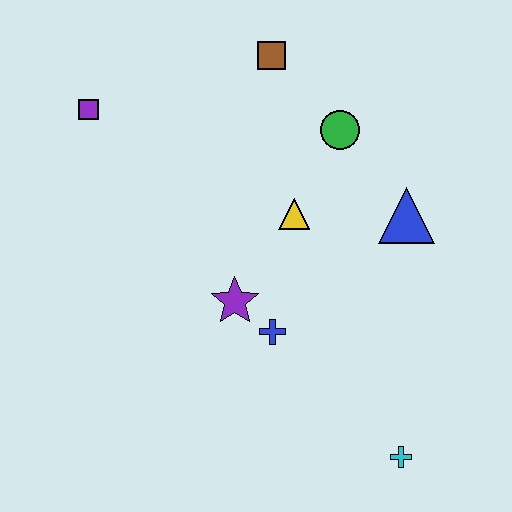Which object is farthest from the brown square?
The cyan cross is farthest from the brown square.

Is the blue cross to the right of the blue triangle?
No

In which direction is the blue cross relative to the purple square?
The blue cross is below the purple square.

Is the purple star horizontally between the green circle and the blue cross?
No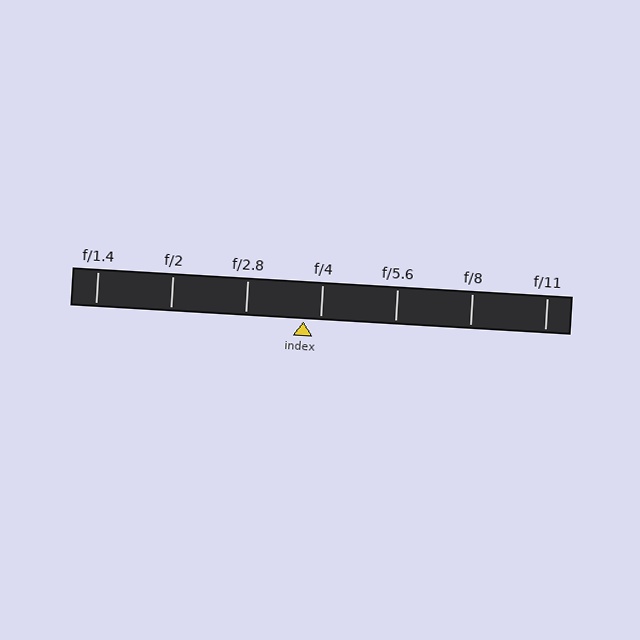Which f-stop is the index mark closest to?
The index mark is closest to f/4.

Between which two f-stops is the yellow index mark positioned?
The index mark is between f/2.8 and f/4.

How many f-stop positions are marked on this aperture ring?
There are 7 f-stop positions marked.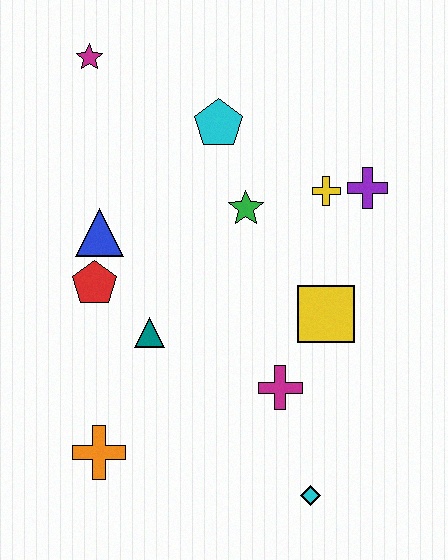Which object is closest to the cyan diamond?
The magenta cross is closest to the cyan diamond.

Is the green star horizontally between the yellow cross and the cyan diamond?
No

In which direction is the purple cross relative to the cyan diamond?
The purple cross is above the cyan diamond.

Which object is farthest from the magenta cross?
The magenta star is farthest from the magenta cross.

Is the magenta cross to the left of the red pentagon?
No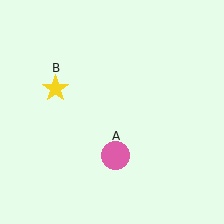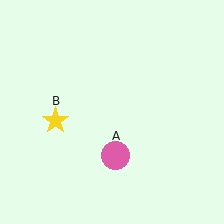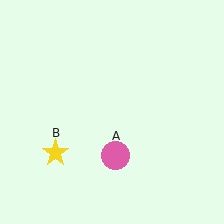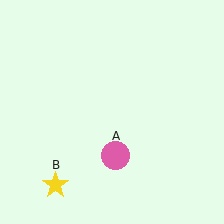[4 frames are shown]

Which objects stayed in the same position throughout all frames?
Pink circle (object A) remained stationary.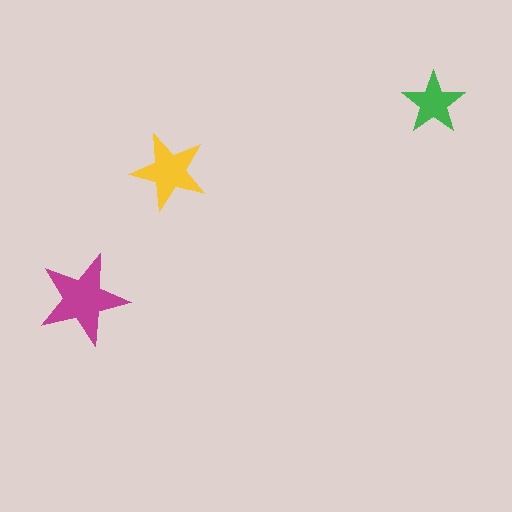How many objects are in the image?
There are 3 objects in the image.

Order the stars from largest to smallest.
the magenta one, the yellow one, the green one.